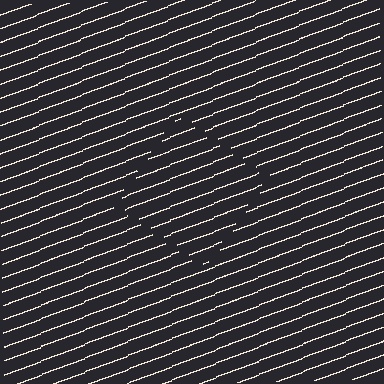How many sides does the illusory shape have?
4 sides — the line-ends trace a square.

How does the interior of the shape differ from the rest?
The interior of the shape contains the same grating, shifted by half a period — the contour is defined by the phase discontinuity where line-ends from the inner and outer gratings abut.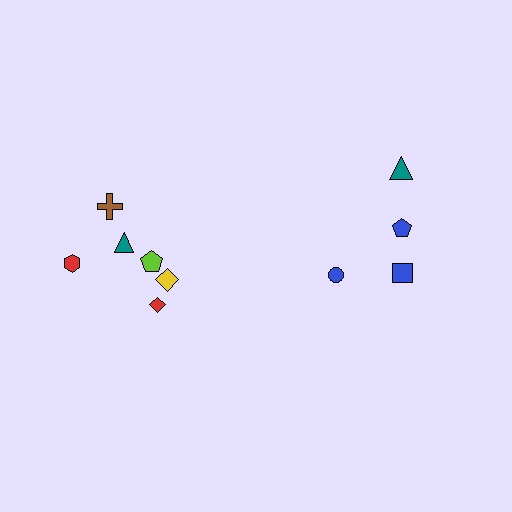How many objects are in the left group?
There are 6 objects.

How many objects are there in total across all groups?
There are 10 objects.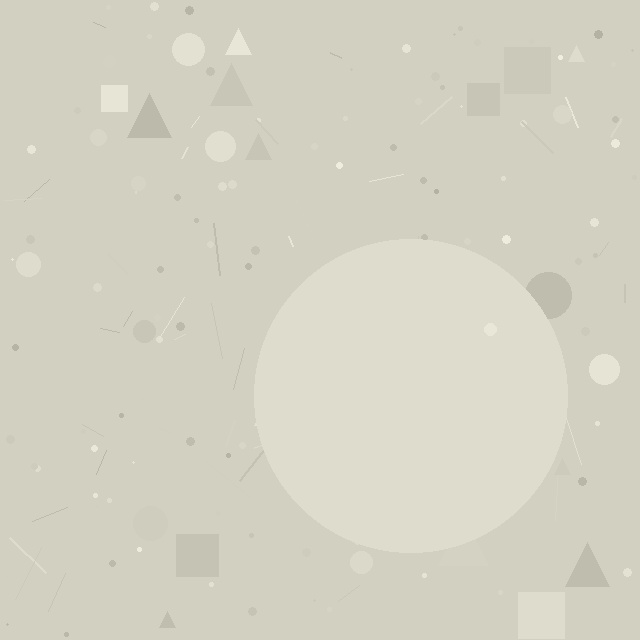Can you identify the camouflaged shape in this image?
The camouflaged shape is a circle.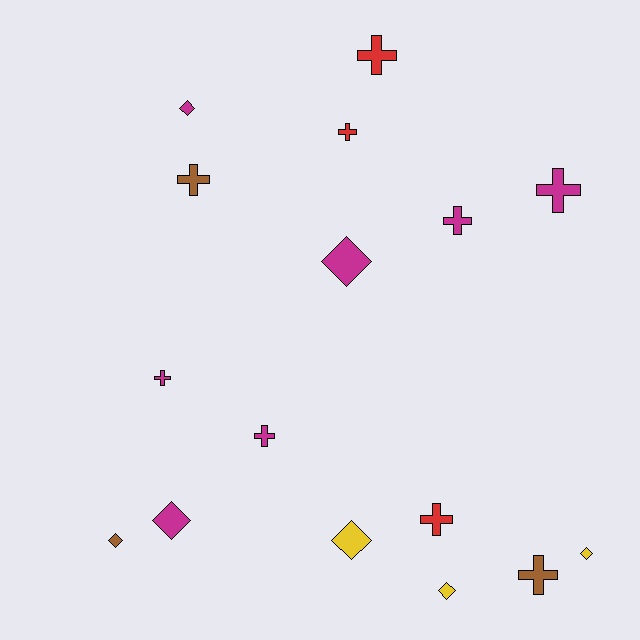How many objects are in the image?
There are 16 objects.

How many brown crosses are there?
There are 2 brown crosses.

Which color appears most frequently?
Magenta, with 7 objects.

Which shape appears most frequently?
Cross, with 9 objects.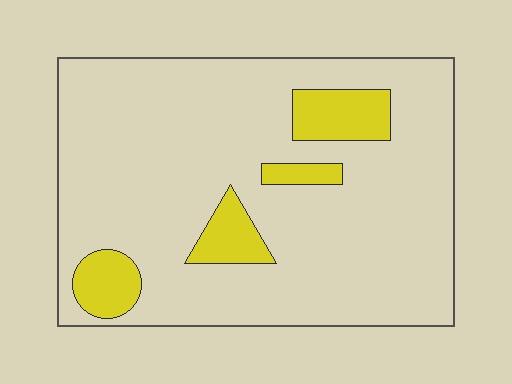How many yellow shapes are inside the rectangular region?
4.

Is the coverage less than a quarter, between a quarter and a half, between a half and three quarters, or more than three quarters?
Less than a quarter.